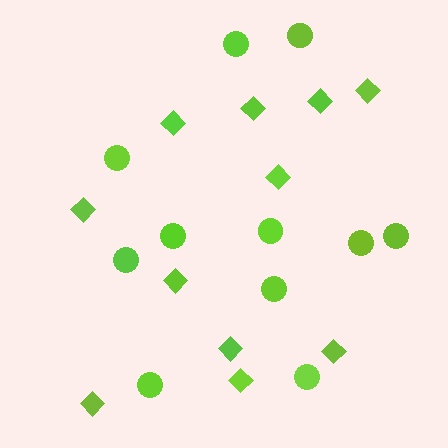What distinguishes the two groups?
There are 2 groups: one group of diamonds (11) and one group of circles (11).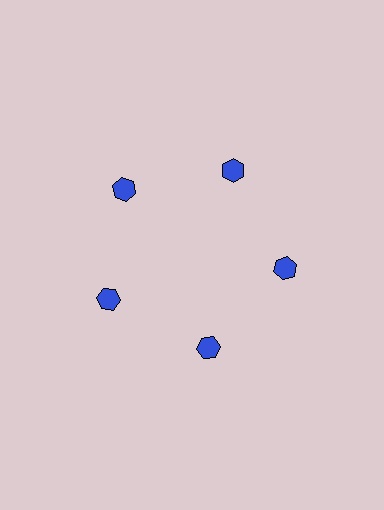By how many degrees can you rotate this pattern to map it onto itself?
The pattern maps onto itself every 72 degrees of rotation.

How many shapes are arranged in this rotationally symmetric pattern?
There are 5 shapes, arranged in 5 groups of 1.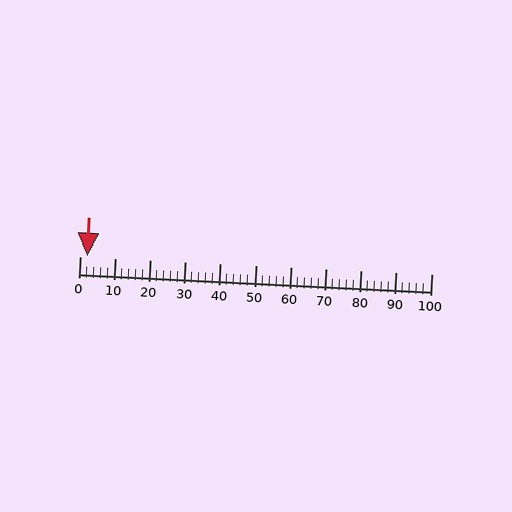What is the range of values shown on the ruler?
The ruler shows values from 0 to 100.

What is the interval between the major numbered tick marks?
The major tick marks are spaced 10 units apart.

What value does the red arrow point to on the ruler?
The red arrow points to approximately 2.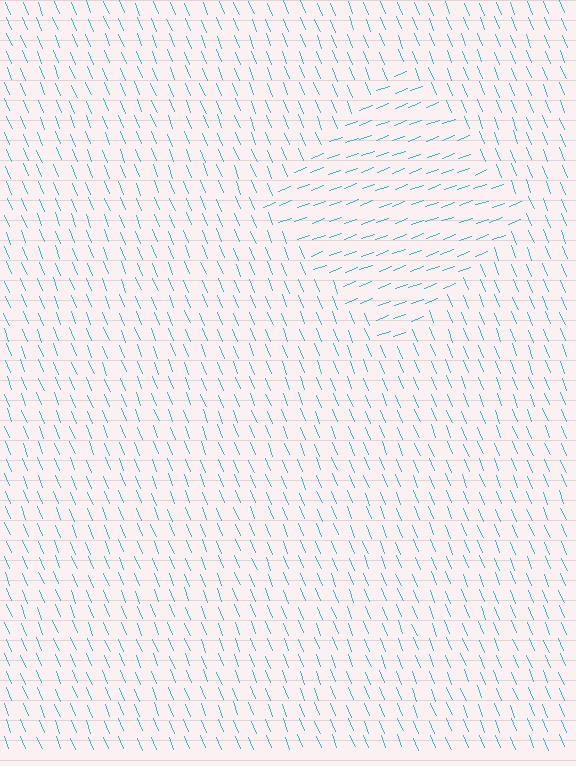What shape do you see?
I see a diamond.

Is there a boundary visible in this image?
Yes, there is a texture boundary formed by a change in line orientation.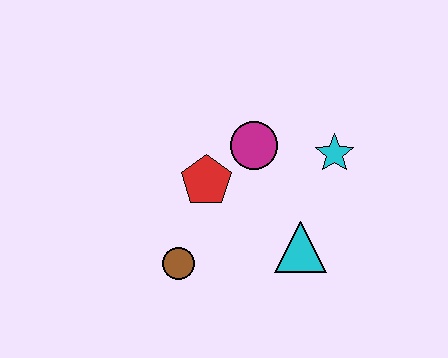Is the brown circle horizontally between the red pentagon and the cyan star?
No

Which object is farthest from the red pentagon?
The cyan star is farthest from the red pentagon.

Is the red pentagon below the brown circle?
No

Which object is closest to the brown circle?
The red pentagon is closest to the brown circle.